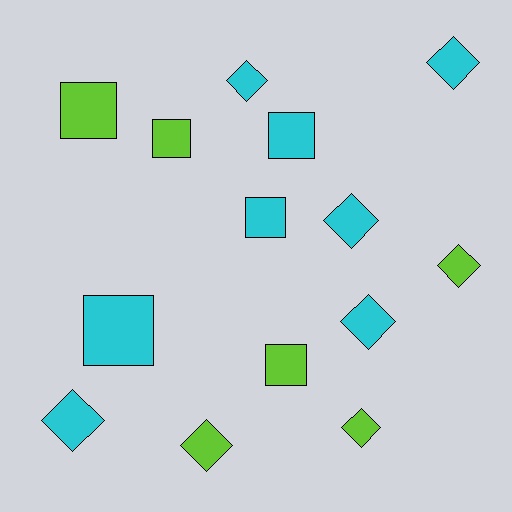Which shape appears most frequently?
Diamond, with 8 objects.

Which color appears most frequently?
Cyan, with 8 objects.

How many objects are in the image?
There are 14 objects.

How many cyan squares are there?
There are 3 cyan squares.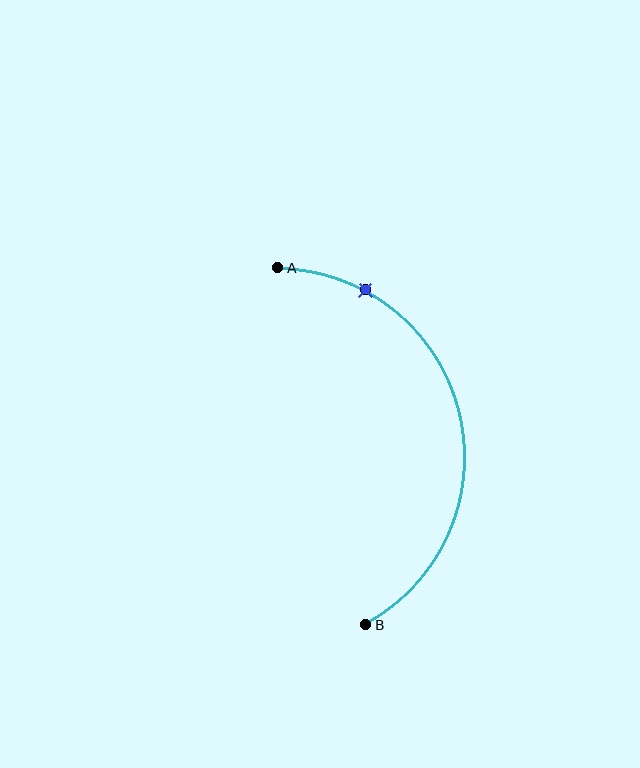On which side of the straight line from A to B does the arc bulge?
The arc bulges to the right of the straight line connecting A and B.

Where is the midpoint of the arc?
The arc midpoint is the point on the curve farthest from the straight line joining A and B. It sits to the right of that line.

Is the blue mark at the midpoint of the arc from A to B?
No. The blue mark lies on the arc but is closer to endpoint A. The arc midpoint would be at the point on the curve equidistant along the arc from both A and B.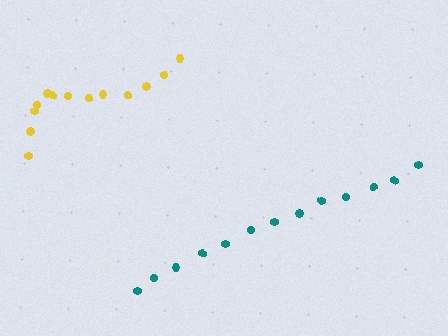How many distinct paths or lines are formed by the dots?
There are 2 distinct paths.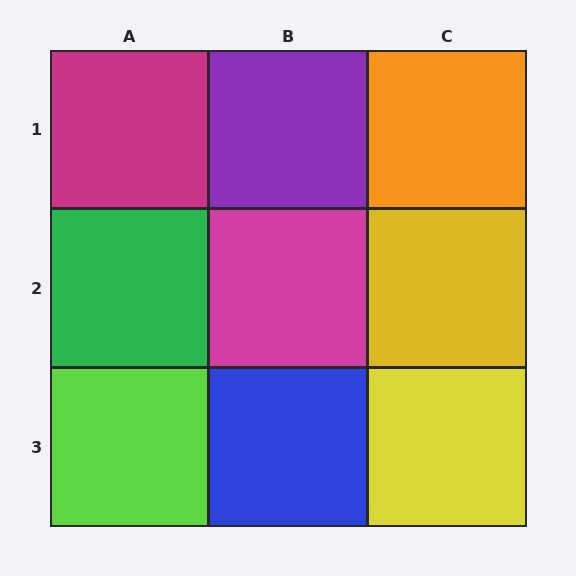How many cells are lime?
1 cell is lime.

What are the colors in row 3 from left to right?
Lime, blue, yellow.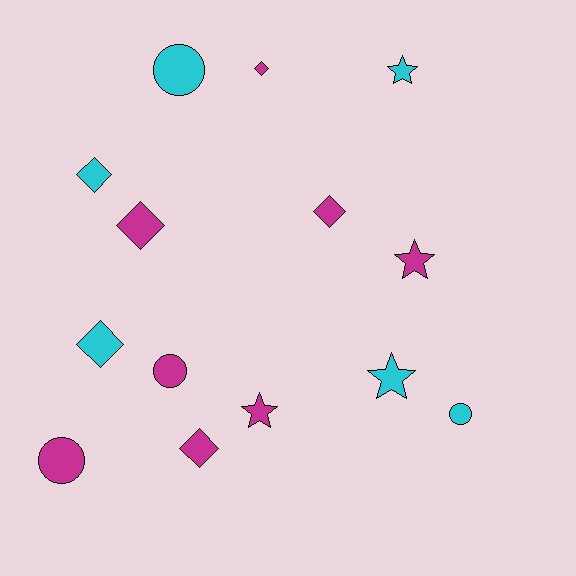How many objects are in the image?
There are 14 objects.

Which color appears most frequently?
Magenta, with 8 objects.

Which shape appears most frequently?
Diamond, with 6 objects.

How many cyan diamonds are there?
There are 2 cyan diamonds.